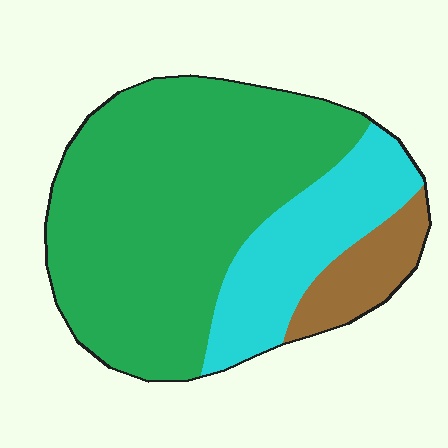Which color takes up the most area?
Green, at roughly 65%.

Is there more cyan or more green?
Green.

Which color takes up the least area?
Brown, at roughly 10%.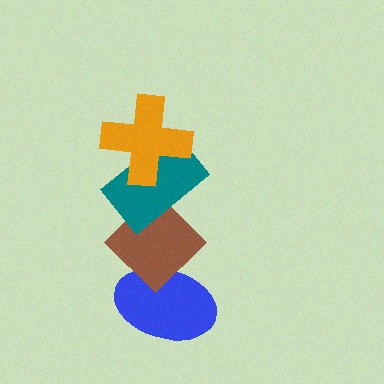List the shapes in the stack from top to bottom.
From top to bottom: the orange cross, the teal rectangle, the brown diamond, the blue ellipse.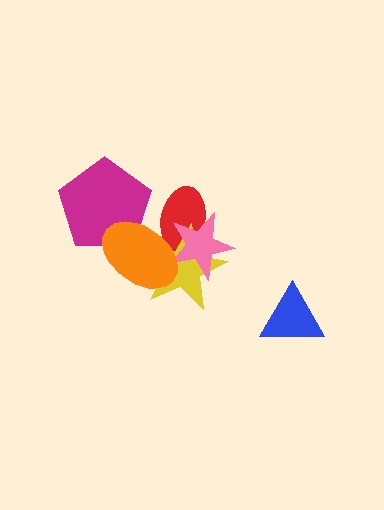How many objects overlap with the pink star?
3 objects overlap with the pink star.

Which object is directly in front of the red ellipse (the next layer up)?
The yellow star is directly in front of the red ellipse.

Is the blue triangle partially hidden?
No, no other shape covers it.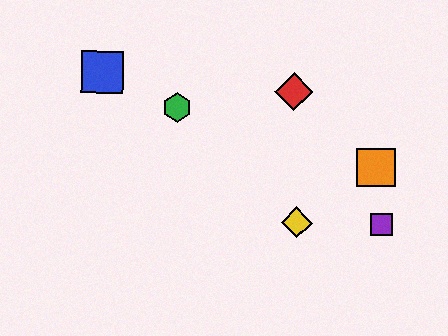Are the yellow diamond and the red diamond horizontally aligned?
No, the yellow diamond is at y≈223 and the red diamond is at y≈92.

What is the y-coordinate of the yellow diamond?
The yellow diamond is at y≈223.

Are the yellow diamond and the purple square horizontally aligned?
Yes, both are at y≈223.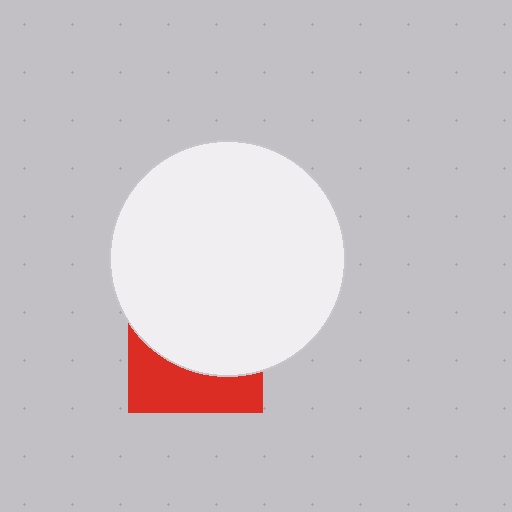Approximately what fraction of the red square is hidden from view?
Roughly 64% of the red square is hidden behind the white circle.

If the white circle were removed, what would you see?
You would see the complete red square.